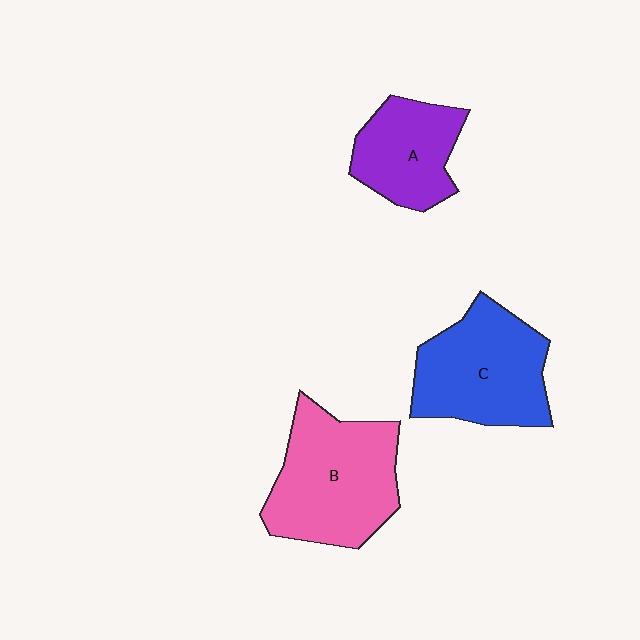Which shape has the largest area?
Shape B (pink).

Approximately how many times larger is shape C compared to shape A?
Approximately 1.4 times.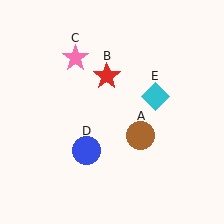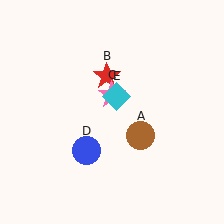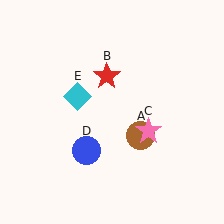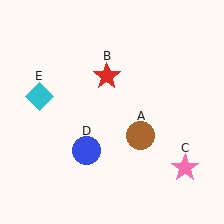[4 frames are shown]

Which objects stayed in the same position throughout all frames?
Brown circle (object A) and red star (object B) and blue circle (object D) remained stationary.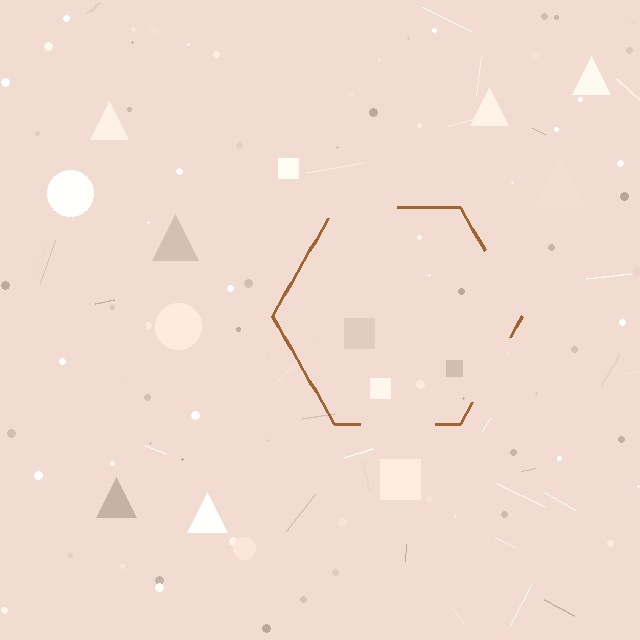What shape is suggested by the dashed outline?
The dashed outline suggests a hexagon.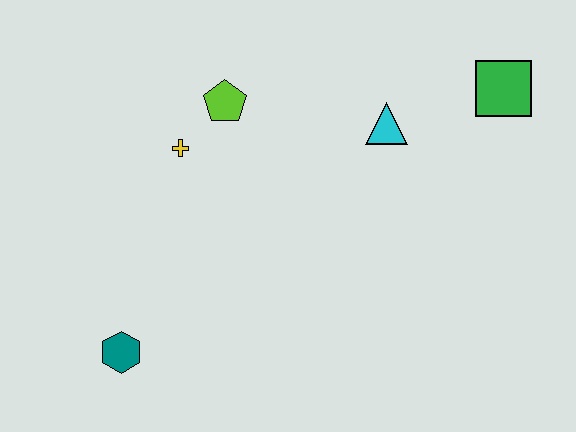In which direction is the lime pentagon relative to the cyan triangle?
The lime pentagon is to the left of the cyan triangle.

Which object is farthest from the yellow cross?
The green square is farthest from the yellow cross.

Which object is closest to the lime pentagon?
The yellow cross is closest to the lime pentagon.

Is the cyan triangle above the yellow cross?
Yes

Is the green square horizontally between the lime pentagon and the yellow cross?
No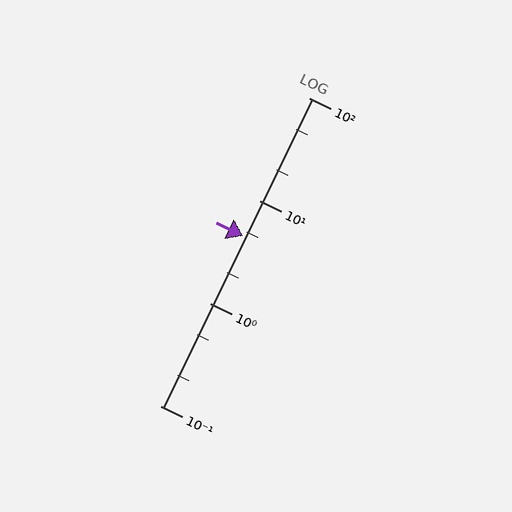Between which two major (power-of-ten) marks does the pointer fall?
The pointer is between 1 and 10.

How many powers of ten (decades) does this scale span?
The scale spans 3 decades, from 0.1 to 100.